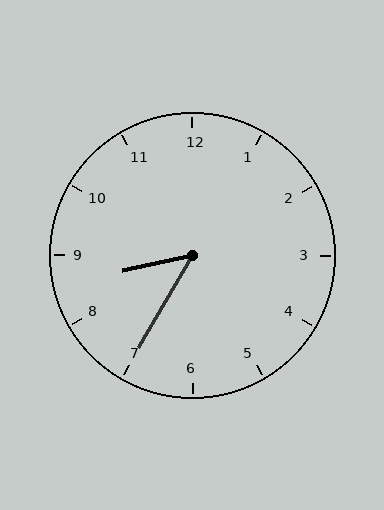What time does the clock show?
8:35.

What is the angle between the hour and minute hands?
Approximately 48 degrees.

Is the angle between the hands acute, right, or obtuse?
It is acute.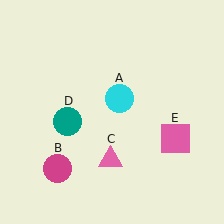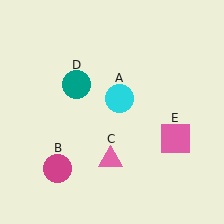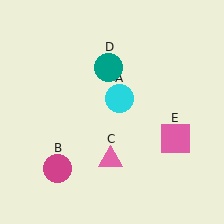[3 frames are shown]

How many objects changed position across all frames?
1 object changed position: teal circle (object D).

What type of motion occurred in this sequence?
The teal circle (object D) rotated clockwise around the center of the scene.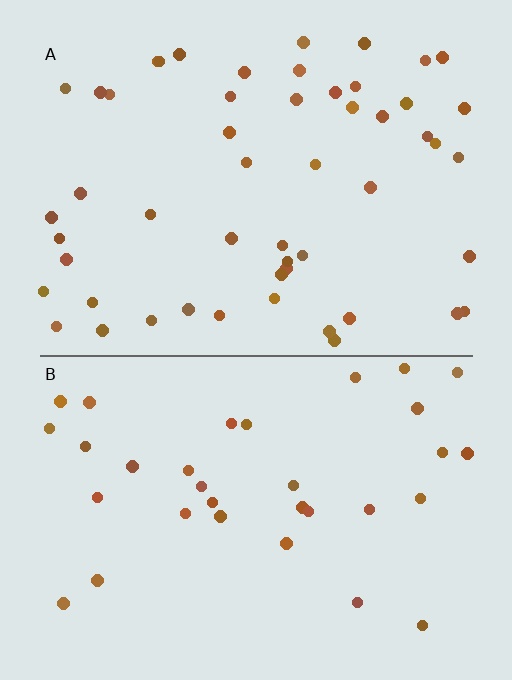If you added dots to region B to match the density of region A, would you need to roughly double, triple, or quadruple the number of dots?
Approximately double.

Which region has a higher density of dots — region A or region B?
A (the top).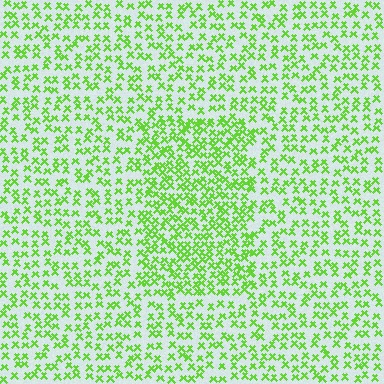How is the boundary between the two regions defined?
The boundary is defined by a change in element density (approximately 1.7x ratio). All elements are the same color, size, and shape.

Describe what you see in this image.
The image contains small lime elements arranged at two different densities. A rectangle-shaped region is visible where the elements are more densely packed than the surrounding area.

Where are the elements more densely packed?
The elements are more densely packed inside the rectangle boundary.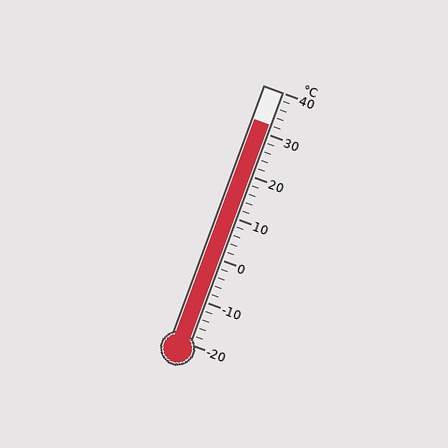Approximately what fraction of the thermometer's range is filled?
The thermometer is filled to approximately 85% of its range.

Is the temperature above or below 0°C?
The temperature is above 0°C.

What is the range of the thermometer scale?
The thermometer scale ranges from -20°C to 40°C.